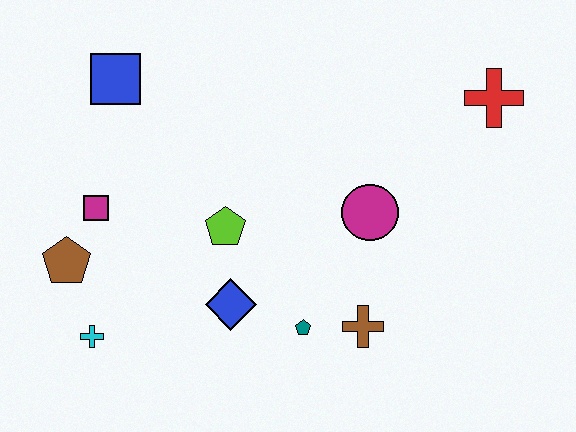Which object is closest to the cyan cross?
The brown pentagon is closest to the cyan cross.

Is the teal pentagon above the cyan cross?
Yes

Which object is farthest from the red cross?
The cyan cross is farthest from the red cross.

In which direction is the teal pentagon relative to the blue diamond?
The teal pentagon is to the right of the blue diamond.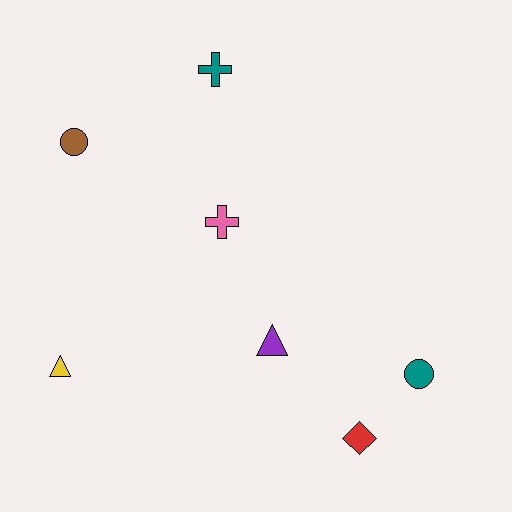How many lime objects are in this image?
There are no lime objects.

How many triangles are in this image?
There are 2 triangles.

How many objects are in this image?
There are 7 objects.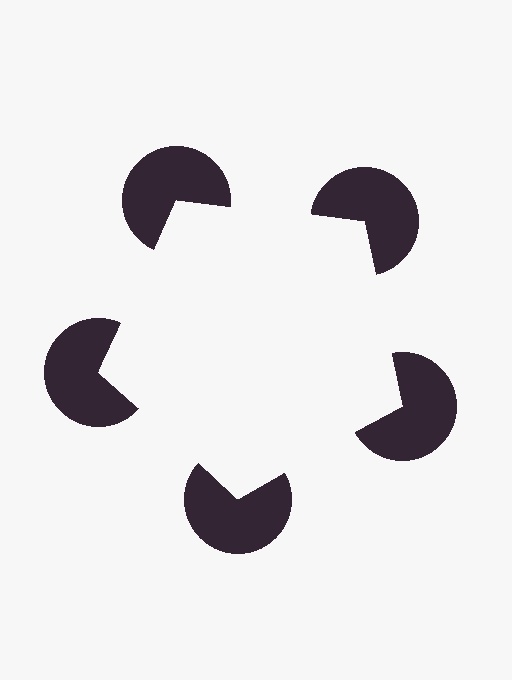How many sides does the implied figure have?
5 sides.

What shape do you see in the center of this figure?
An illusory pentagon — its edges are inferred from the aligned wedge cuts in the pac-man discs, not physically drawn.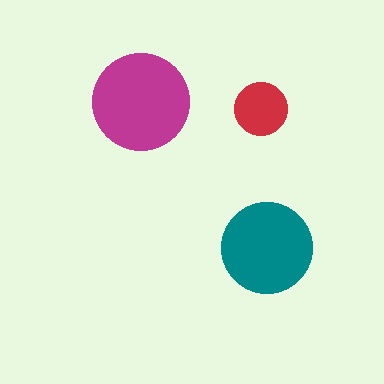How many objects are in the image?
There are 3 objects in the image.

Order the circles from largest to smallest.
the magenta one, the teal one, the red one.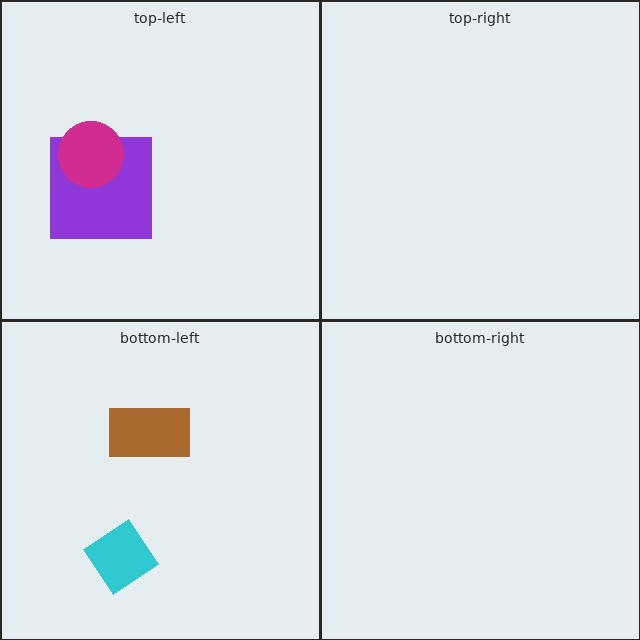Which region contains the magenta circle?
The top-left region.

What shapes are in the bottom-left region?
The brown rectangle, the cyan diamond.